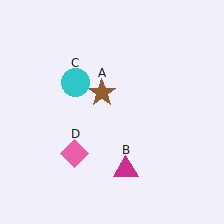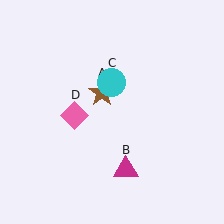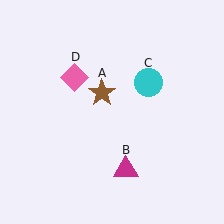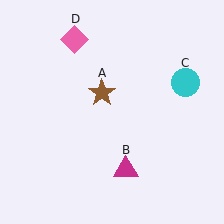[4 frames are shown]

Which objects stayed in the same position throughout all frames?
Brown star (object A) and magenta triangle (object B) remained stationary.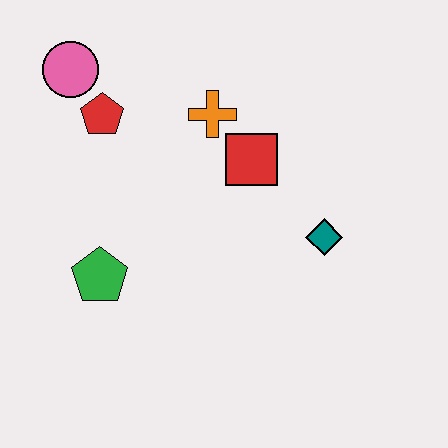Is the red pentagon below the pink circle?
Yes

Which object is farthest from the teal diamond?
The pink circle is farthest from the teal diamond.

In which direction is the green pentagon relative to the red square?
The green pentagon is to the left of the red square.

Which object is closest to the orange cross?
The red square is closest to the orange cross.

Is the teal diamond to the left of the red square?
No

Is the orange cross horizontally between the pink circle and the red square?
Yes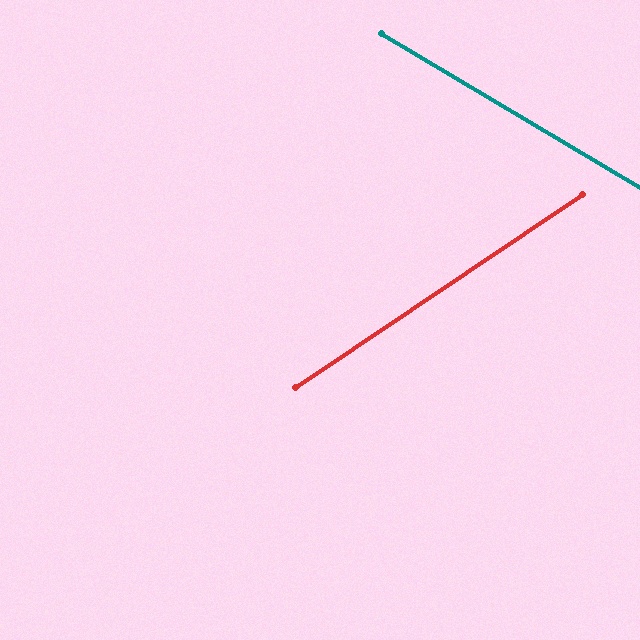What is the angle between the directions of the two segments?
Approximately 65 degrees.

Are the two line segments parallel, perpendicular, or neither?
Neither parallel nor perpendicular — they differ by about 65°.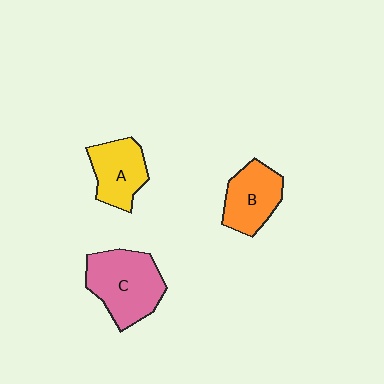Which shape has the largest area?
Shape C (pink).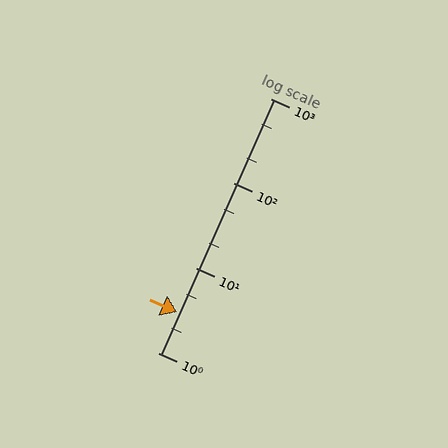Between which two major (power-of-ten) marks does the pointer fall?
The pointer is between 1 and 10.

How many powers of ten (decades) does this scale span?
The scale spans 3 decades, from 1 to 1000.